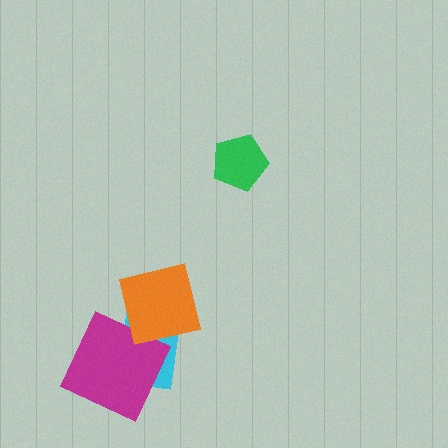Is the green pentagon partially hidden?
No, no other shape covers it.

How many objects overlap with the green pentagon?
0 objects overlap with the green pentagon.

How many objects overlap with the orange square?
1 object overlaps with the orange square.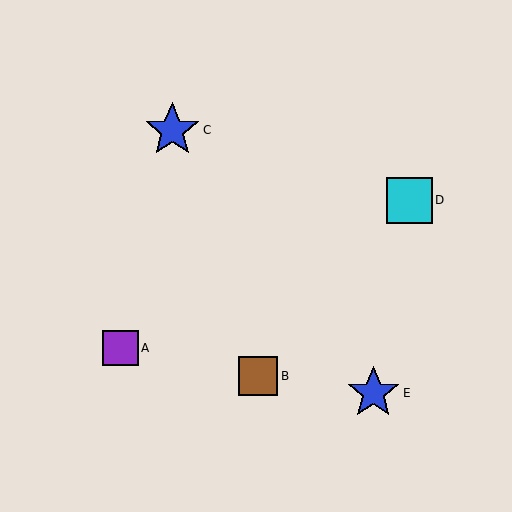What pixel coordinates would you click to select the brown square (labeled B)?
Click at (258, 376) to select the brown square B.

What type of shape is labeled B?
Shape B is a brown square.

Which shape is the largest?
The blue star (labeled C) is the largest.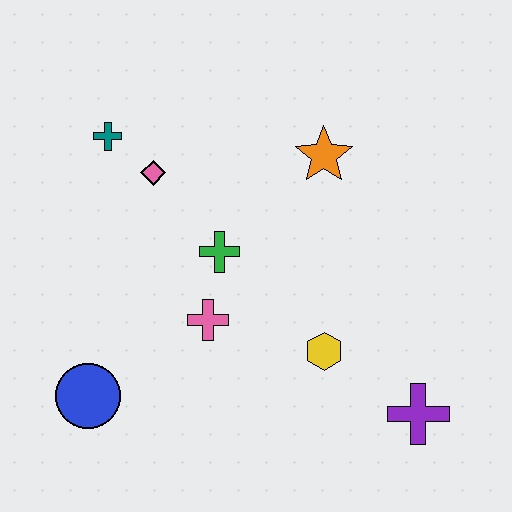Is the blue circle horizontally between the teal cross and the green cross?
No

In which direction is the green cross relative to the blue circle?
The green cross is above the blue circle.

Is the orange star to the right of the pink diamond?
Yes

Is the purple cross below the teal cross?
Yes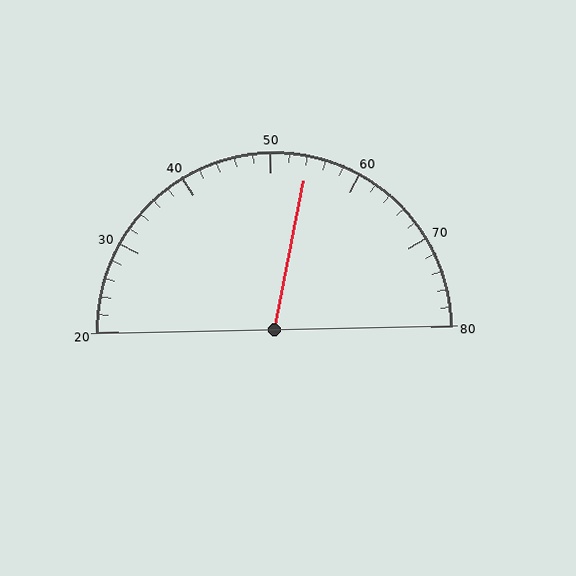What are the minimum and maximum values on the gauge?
The gauge ranges from 20 to 80.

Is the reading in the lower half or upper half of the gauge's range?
The reading is in the upper half of the range (20 to 80).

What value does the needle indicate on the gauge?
The needle indicates approximately 54.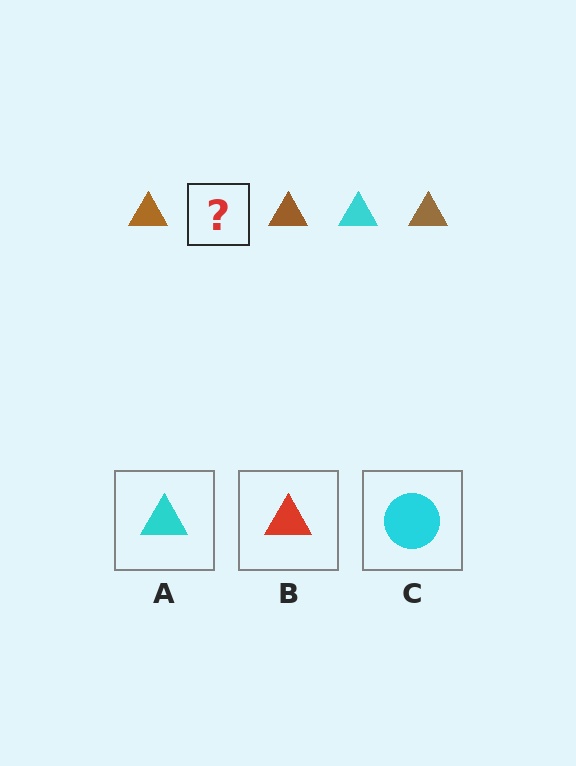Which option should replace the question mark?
Option A.